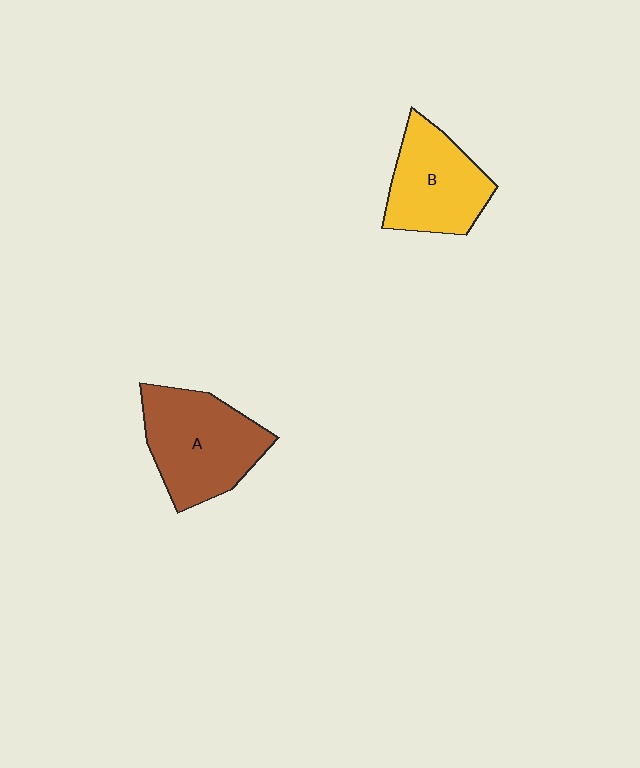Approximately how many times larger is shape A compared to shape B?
Approximately 1.2 times.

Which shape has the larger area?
Shape A (brown).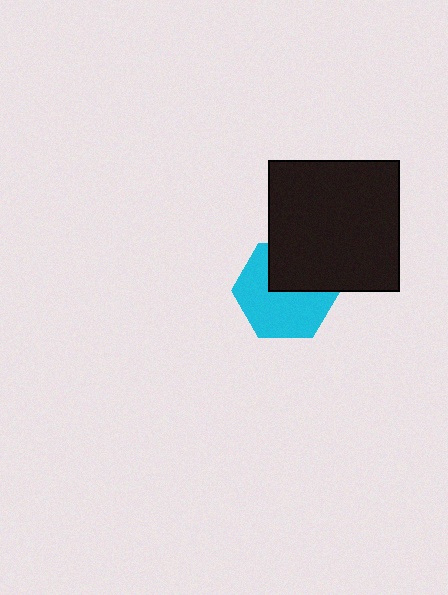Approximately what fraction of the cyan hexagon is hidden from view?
Roughly 37% of the cyan hexagon is hidden behind the black square.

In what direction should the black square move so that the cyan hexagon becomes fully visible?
The black square should move up. That is the shortest direction to clear the overlap and leave the cyan hexagon fully visible.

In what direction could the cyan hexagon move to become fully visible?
The cyan hexagon could move down. That would shift it out from behind the black square entirely.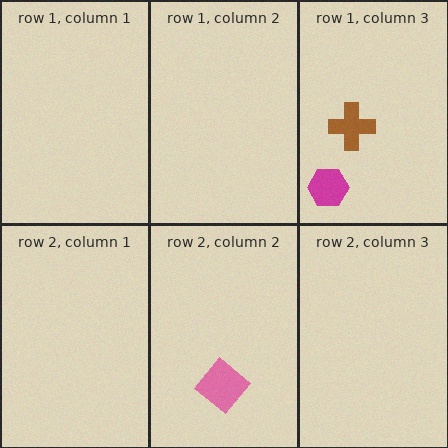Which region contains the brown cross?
The row 1, column 3 region.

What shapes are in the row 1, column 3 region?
The magenta hexagon, the brown cross.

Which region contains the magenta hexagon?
The row 1, column 3 region.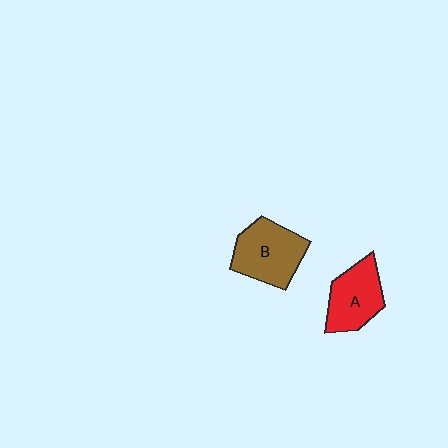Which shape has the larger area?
Shape B (brown).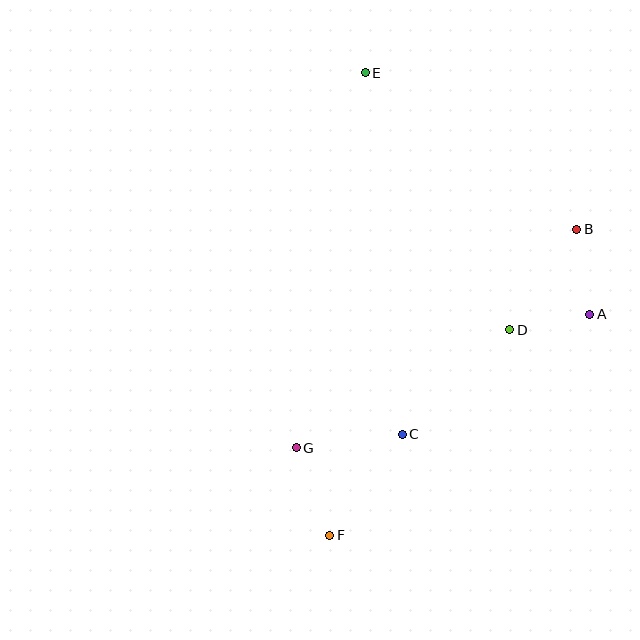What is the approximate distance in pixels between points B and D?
The distance between B and D is approximately 121 pixels.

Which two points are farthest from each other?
Points E and F are farthest from each other.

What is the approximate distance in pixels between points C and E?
The distance between C and E is approximately 364 pixels.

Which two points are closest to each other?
Points A and D are closest to each other.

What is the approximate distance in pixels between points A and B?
The distance between A and B is approximately 86 pixels.